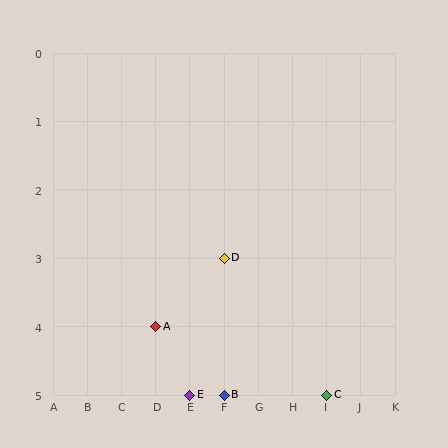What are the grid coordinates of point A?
Point A is at grid coordinates (D, 4).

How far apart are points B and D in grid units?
Points B and D are 2 rows apart.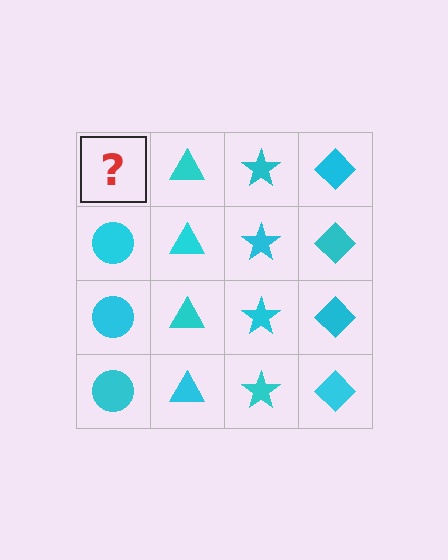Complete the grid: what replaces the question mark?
The question mark should be replaced with a cyan circle.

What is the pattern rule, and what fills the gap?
The rule is that each column has a consistent shape. The gap should be filled with a cyan circle.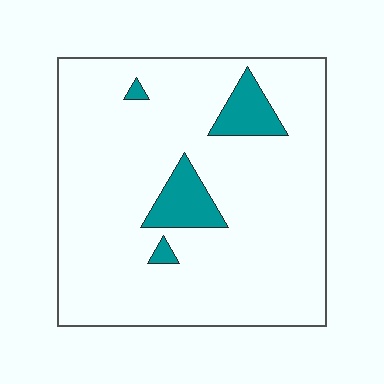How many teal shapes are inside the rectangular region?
4.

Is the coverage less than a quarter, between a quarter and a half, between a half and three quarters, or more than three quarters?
Less than a quarter.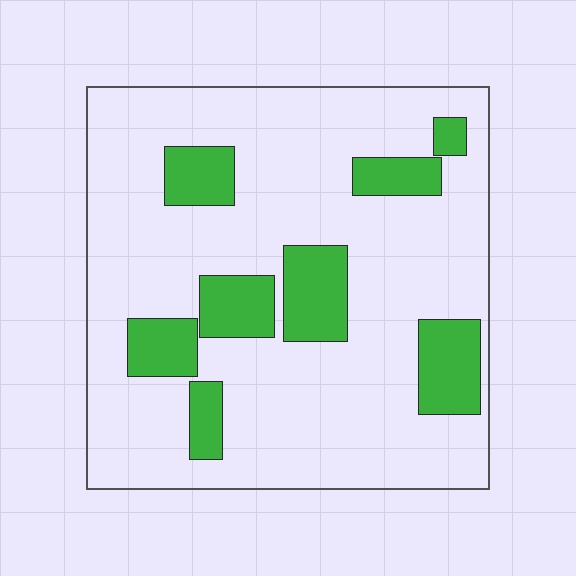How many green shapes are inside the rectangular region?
8.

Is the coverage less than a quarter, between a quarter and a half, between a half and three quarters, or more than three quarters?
Less than a quarter.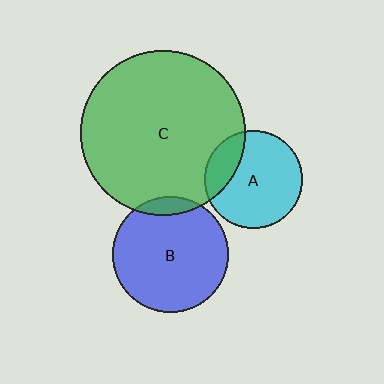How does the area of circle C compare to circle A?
Approximately 2.9 times.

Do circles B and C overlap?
Yes.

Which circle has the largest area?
Circle C (green).